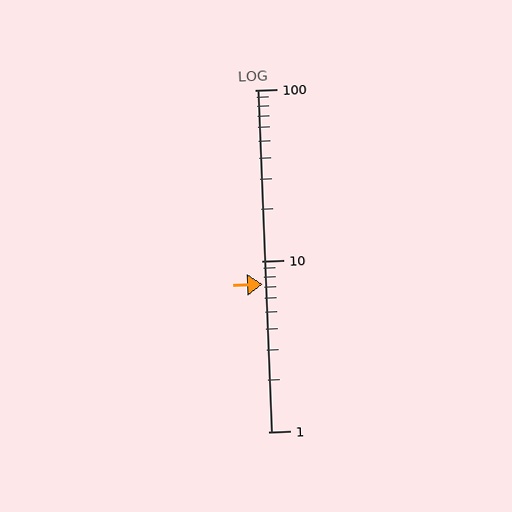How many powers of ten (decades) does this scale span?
The scale spans 2 decades, from 1 to 100.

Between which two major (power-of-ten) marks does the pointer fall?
The pointer is between 1 and 10.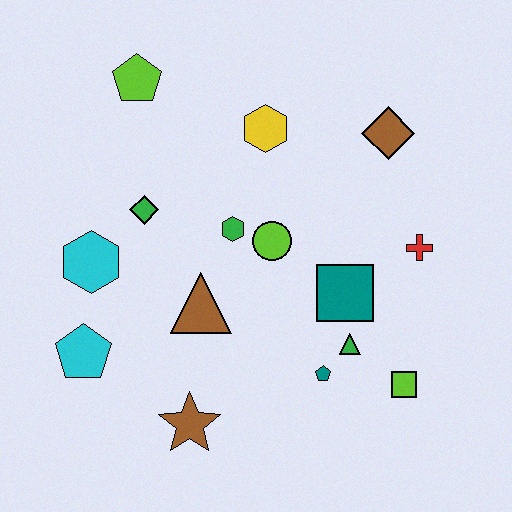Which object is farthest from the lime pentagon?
The lime square is farthest from the lime pentagon.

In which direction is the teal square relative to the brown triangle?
The teal square is to the right of the brown triangle.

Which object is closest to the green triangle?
The teal pentagon is closest to the green triangle.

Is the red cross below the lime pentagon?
Yes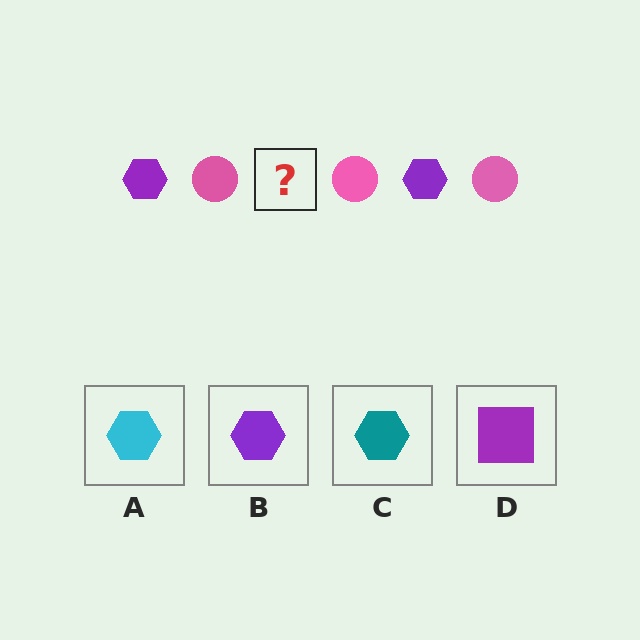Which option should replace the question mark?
Option B.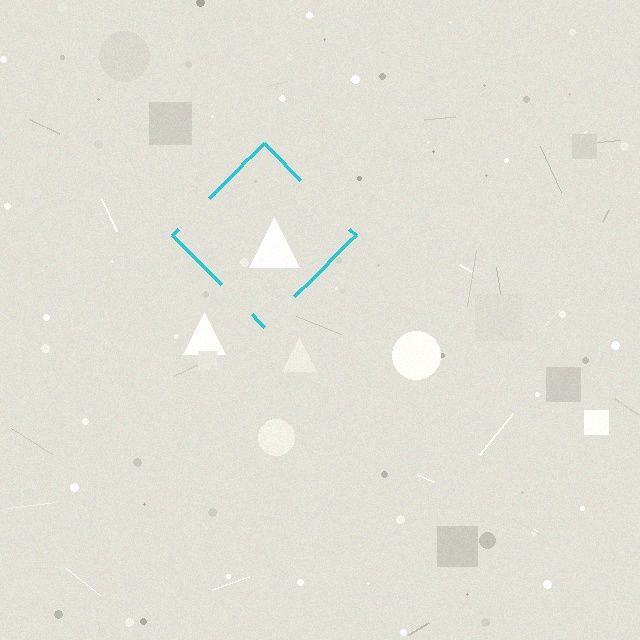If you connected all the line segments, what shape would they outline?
They would outline a diamond.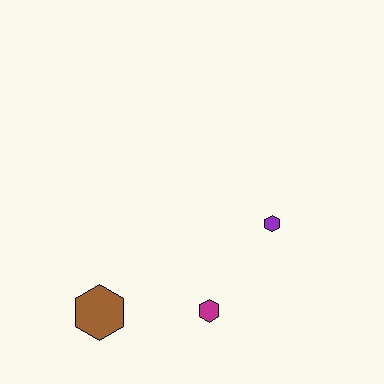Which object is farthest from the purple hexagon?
The brown hexagon is farthest from the purple hexagon.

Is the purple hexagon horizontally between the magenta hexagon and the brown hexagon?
No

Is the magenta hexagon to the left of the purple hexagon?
Yes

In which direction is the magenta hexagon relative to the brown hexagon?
The magenta hexagon is to the right of the brown hexagon.